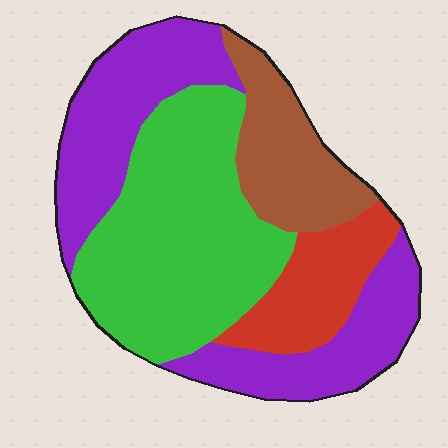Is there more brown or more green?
Green.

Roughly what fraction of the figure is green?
Green covers 37% of the figure.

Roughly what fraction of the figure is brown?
Brown takes up about one sixth (1/6) of the figure.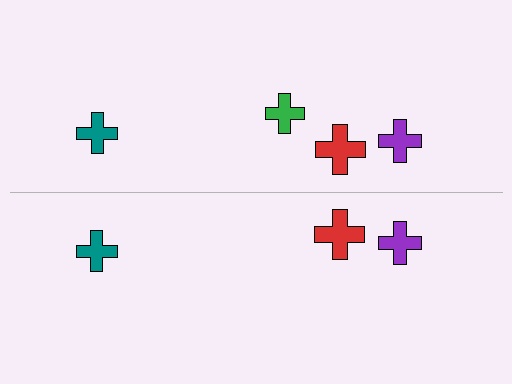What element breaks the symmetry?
A green cross is missing from the bottom side.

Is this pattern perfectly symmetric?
No, the pattern is not perfectly symmetric. A green cross is missing from the bottom side.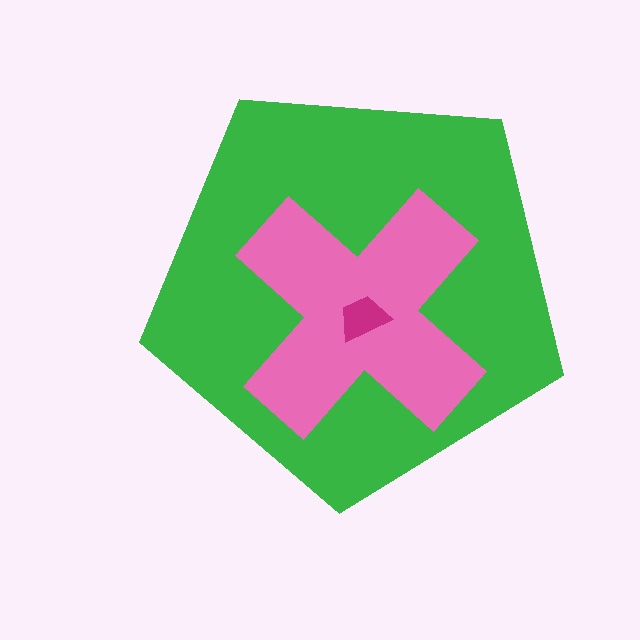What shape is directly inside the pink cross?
The magenta trapezoid.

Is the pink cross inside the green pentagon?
Yes.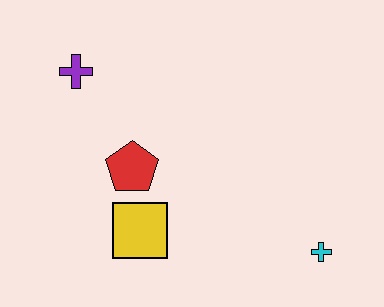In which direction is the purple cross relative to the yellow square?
The purple cross is above the yellow square.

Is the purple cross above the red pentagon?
Yes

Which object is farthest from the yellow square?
The cyan cross is farthest from the yellow square.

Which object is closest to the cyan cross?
The yellow square is closest to the cyan cross.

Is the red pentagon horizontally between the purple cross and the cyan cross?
Yes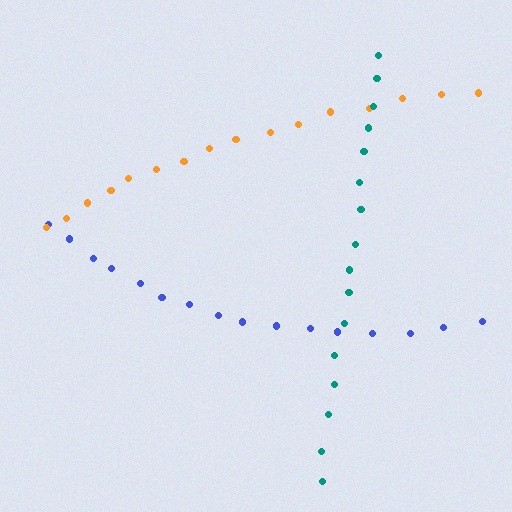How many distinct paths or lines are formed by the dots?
There are 3 distinct paths.